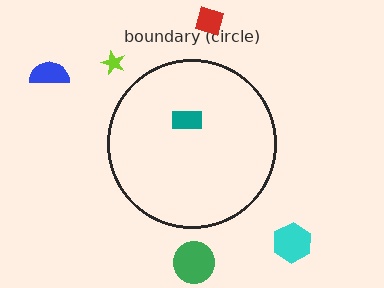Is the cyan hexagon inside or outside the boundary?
Outside.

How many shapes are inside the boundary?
1 inside, 5 outside.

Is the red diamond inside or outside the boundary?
Outside.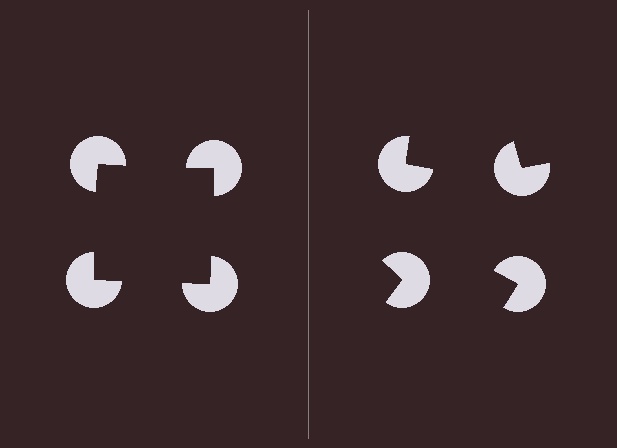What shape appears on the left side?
An illusory square.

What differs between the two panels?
The pac-man discs are positioned identically on both sides; only the wedge orientations differ. On the left they align to a square; on the right they are misaligned.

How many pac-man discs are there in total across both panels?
8 — 4 on each side.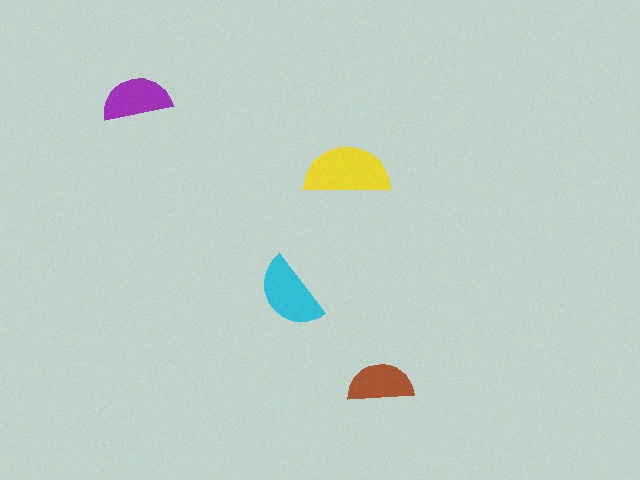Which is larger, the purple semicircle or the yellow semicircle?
The yellow one.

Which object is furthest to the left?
The purple semicircle is leftmost.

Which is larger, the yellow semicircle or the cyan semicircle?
The yellow one.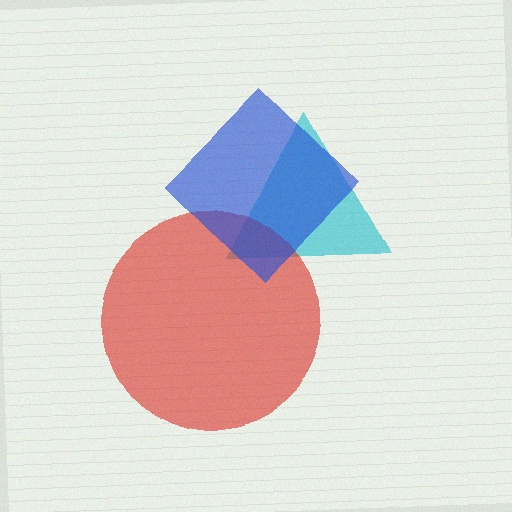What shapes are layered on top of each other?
The layered shapes are: a cyan triangle, a red circle, a blue diamond.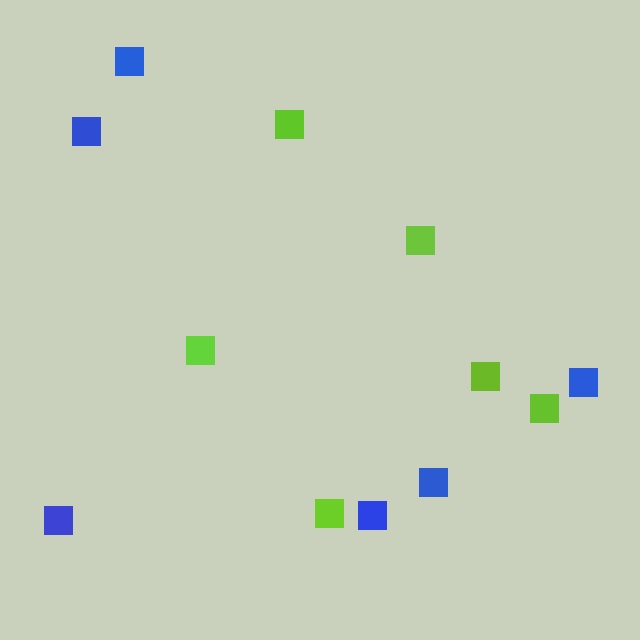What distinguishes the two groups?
There are 2 groups: one group of blue squares (6) and one group of lime squares (6).